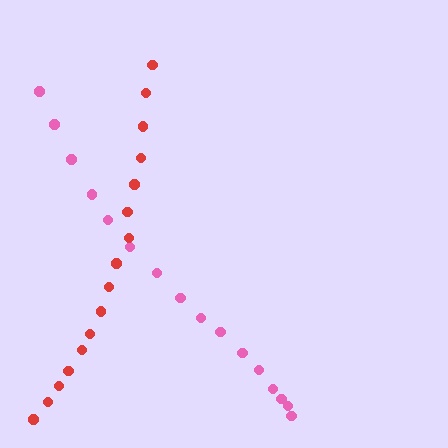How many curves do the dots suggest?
There are 2 distinct paths.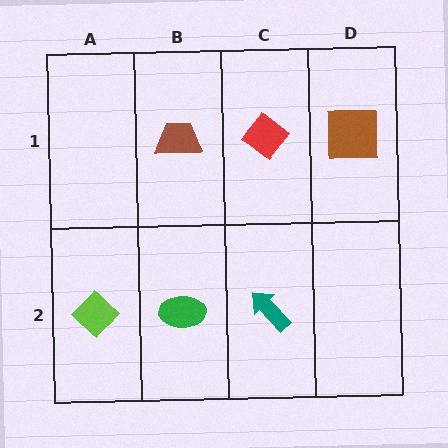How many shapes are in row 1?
3 shapes.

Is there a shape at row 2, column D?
No, that cell is empty.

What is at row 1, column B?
A brown trapezoid.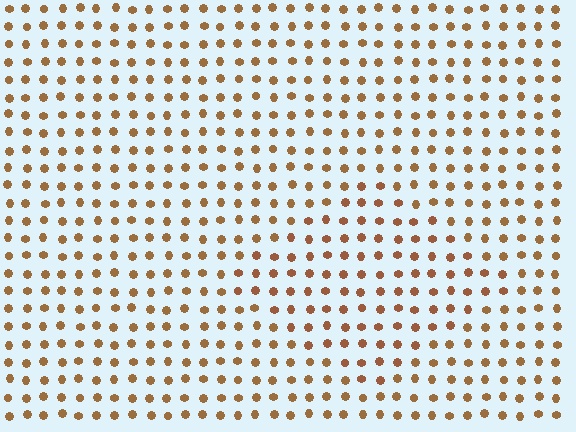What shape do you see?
I see a diamond.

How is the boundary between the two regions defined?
The boundary is defined purely by a slight shift in hue (about 12 degrees). Spacing, size, and orientation are identical on both sides.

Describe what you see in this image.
The image is filled with small brown elements in a uniform arrangement. A diamond-shaped region is visible where the elements are tinted to a slightly different hue, forming a subtle color boundary.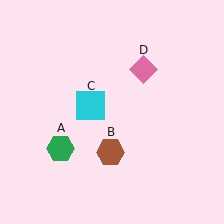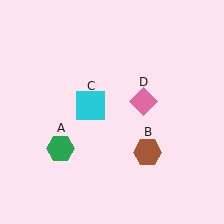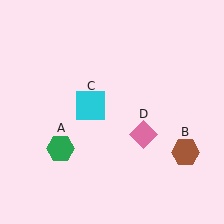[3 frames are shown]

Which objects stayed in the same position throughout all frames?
Green hexagon (object A) and cyan square (object C) remained stationary.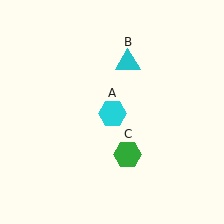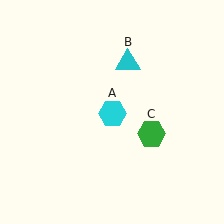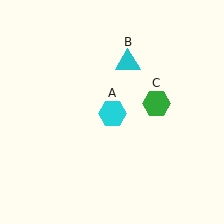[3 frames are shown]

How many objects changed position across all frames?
1 object changed position: green hexagon (object C).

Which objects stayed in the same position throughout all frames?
Cyan hexagon (object A) and cyan triangle (object B) remained stationary.